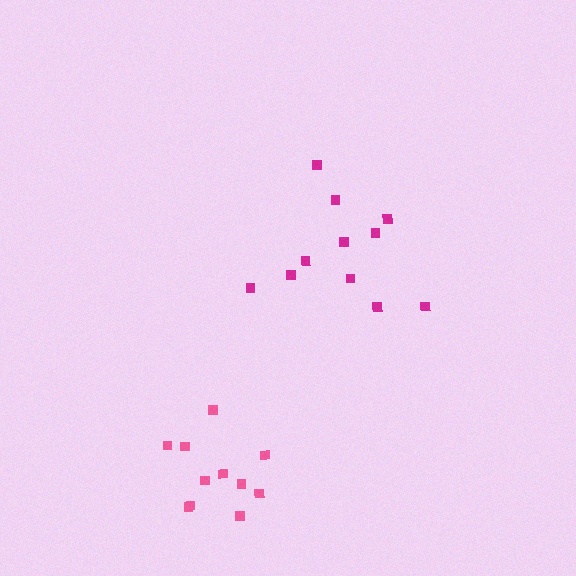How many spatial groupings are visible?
There are 2 spatial groupings.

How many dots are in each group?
Group 1: 11 dots, Group 2: 11 dots (22 total).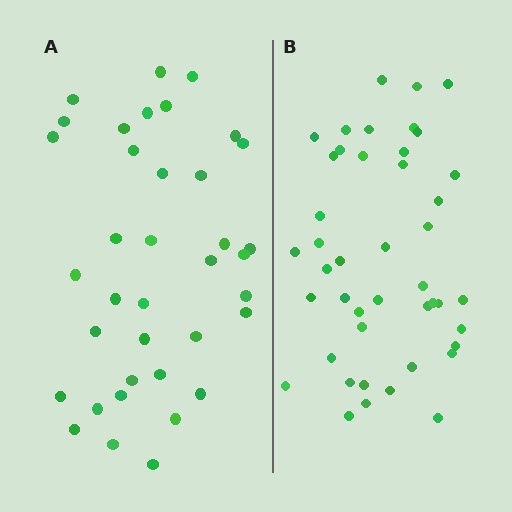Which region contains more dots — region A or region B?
Region B (the right region) has more dots.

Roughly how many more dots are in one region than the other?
Region B has roughly 8 or so more dots than region A.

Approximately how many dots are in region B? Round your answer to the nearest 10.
About 40 dots. (The exact count is 44, which rounds to 40.)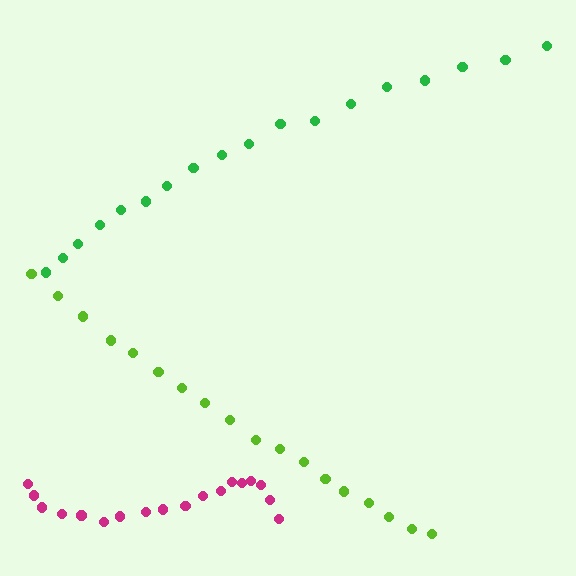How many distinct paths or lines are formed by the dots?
There are 3 distinct paths.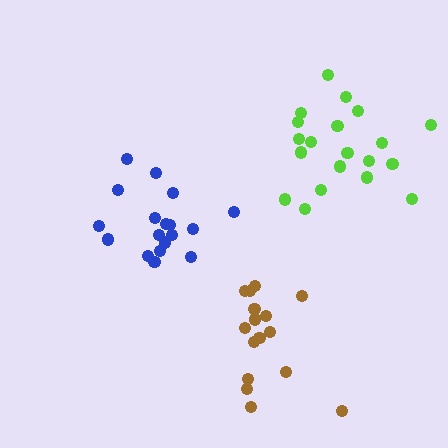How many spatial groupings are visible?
There are 3 spatial groupings.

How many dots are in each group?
Group 1: 20 dots, Group 2: 16 dots, Group 3: 18 dots (54 total).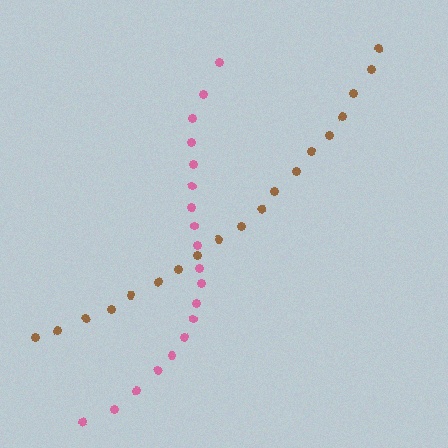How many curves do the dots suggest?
There are 2 distinct paths.